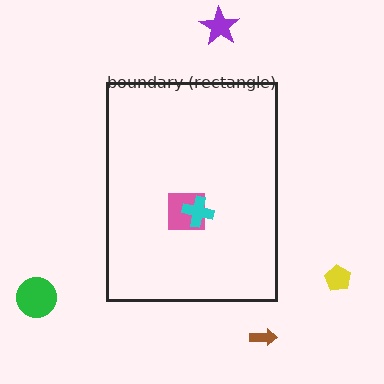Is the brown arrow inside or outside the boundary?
Outside.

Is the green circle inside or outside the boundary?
Outside.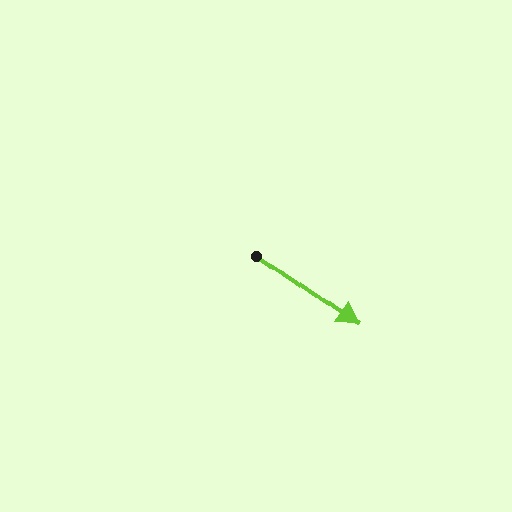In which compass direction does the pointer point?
Southeast.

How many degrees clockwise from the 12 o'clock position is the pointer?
Approximately 125 degrees.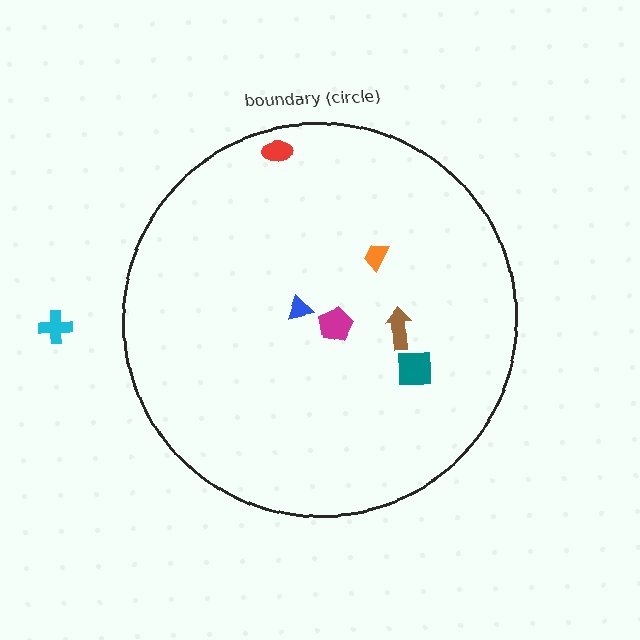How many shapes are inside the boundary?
6 inside, 1 outside.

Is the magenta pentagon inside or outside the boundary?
Inside.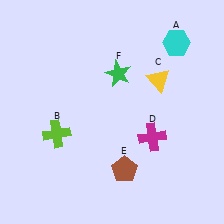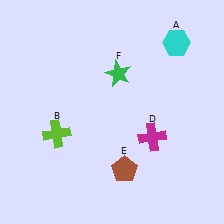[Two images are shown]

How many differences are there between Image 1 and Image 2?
There is 1 difference between the two images.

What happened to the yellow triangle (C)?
The yellow triangle (C) was removed in Image 2. It was in the top-right area of Image 1.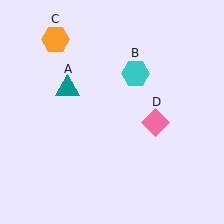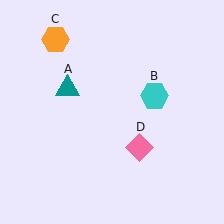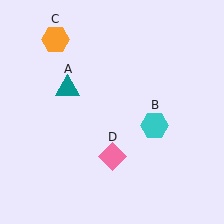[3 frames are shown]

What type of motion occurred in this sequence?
The cyan hexagon (object B), pink diamond (object D) rotated clockwise around the center of the scene.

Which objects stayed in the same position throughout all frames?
Teal triangle (object A) and orange hexagon (object C) remained stationary.